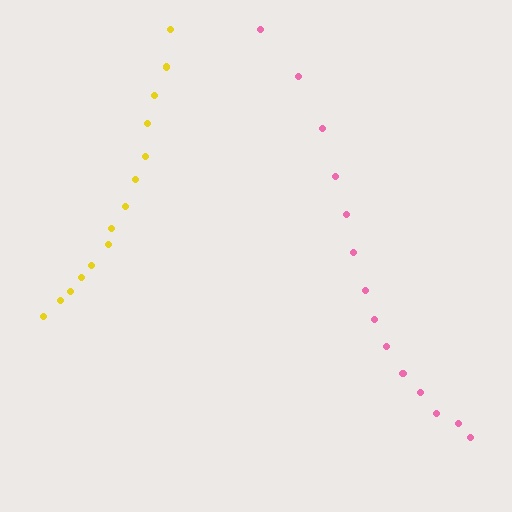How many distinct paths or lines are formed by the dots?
There are 2 distinct paths.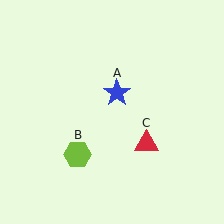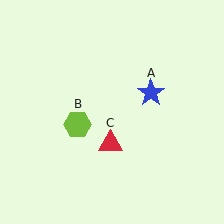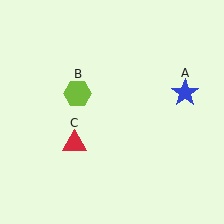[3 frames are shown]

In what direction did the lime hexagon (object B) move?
The lime hexagon (object B) moved up.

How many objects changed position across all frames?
3 objects changed position: blue star (object A), lime hexagon (object B), red triangle (object C).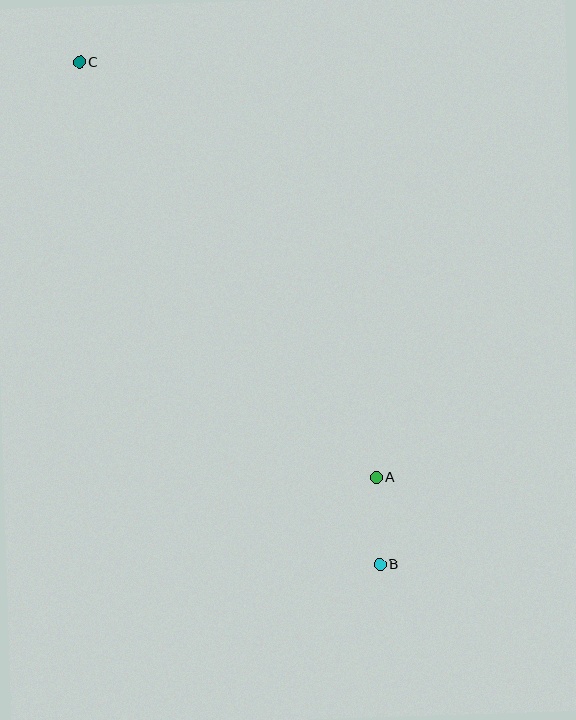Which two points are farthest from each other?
Points B and C are farthest from each other.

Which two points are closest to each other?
Points A and B are closest to each other.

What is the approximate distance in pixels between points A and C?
The distance between A and C is approximately 510 pixels.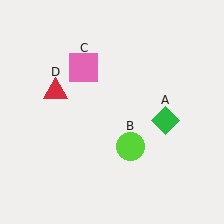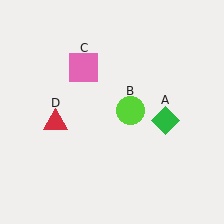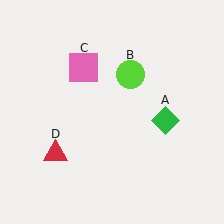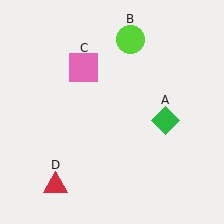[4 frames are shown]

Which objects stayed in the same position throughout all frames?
Green diamond (object A) and pink square (object C) remained stationary.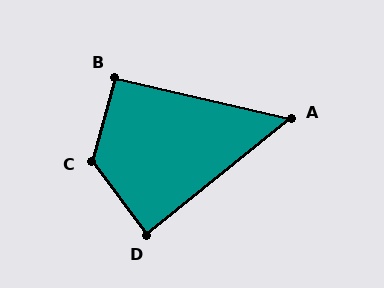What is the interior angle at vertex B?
Approximately 92 degrees (approximately right).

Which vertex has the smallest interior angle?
A, at approximately 52 degrees.